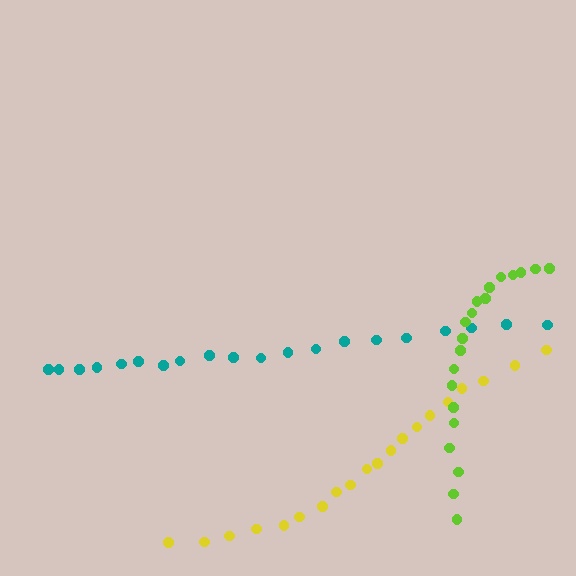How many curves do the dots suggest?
There are 3 distinct paths.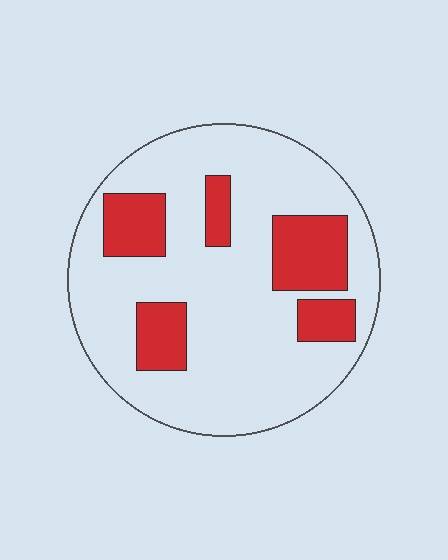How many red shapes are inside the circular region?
5.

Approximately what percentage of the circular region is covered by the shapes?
Approximately 25%.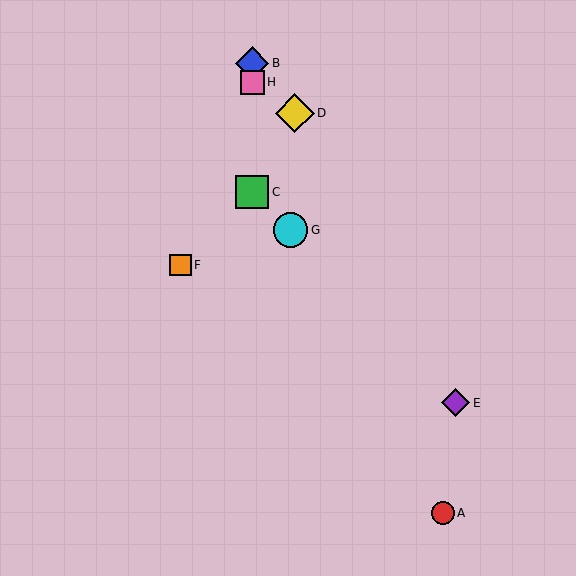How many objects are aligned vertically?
3 objects (B, C, H) are aligned vertically.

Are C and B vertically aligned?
Yes, both are at x≈252.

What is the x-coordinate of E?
Object E is at x≈456.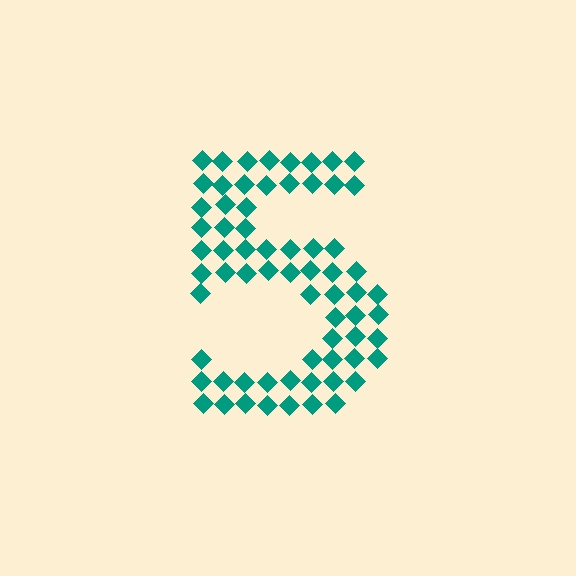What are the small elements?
The small elements are diamonds.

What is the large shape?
The large shape is the digit 5.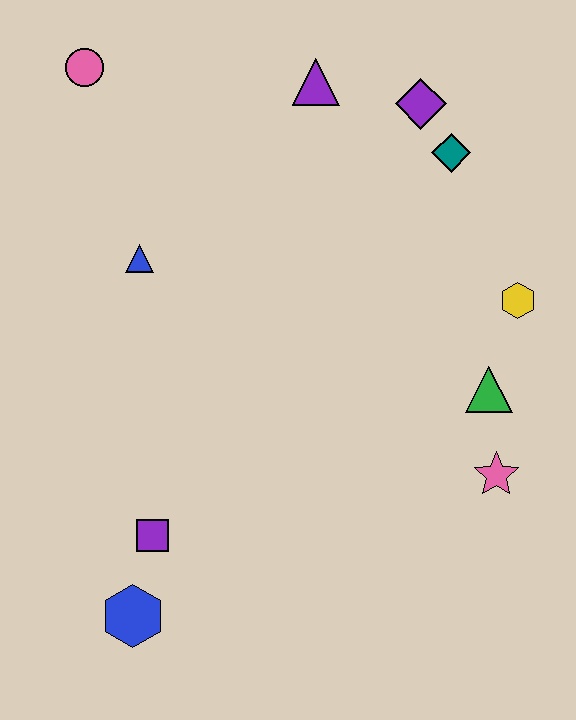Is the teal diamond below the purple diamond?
Yes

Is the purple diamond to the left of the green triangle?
Yes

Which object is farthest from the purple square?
The purple diamond is farthest from the purple square.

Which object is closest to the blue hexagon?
The purple square is closest to the blue hexagon.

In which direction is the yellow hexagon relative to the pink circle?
The yellow hexagon is to the right of the pink circle.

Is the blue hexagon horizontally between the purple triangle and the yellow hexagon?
No